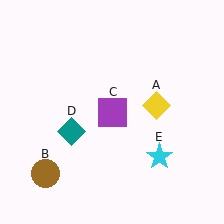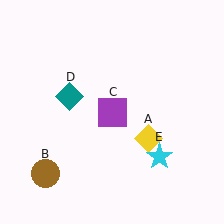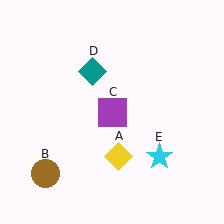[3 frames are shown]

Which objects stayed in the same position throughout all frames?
Brown circle (object B) and purple square (object C) and cyan star (object E) remained stationary.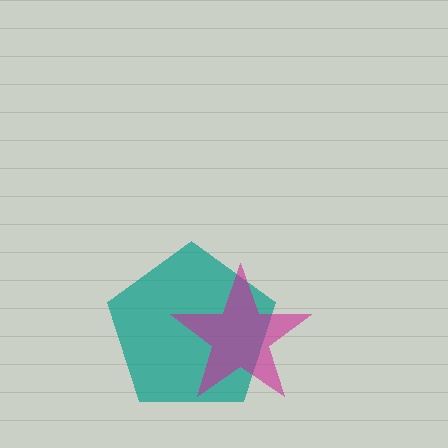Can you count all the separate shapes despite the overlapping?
Yes, there are 2 separate shapes.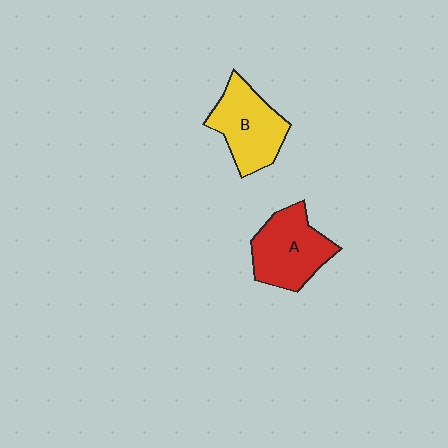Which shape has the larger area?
Shape A (red).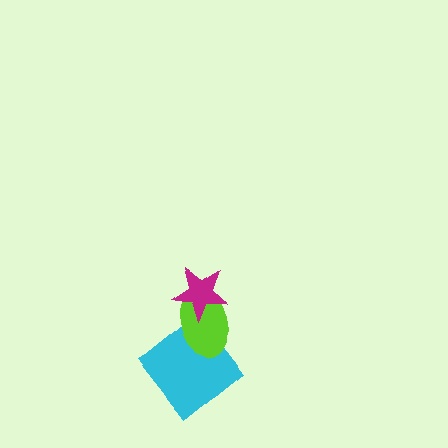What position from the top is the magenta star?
The magenta star is 1st from the top.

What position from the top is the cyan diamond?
The cyan diamond is 3rd from the top.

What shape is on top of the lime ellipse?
The magenta star is on top of the lime ellipse.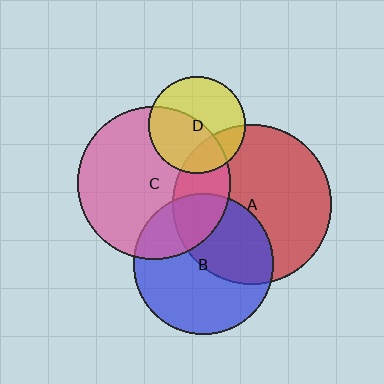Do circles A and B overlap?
Yes.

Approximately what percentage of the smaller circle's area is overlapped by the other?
Approximately 45%.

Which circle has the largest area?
Circle A (red).